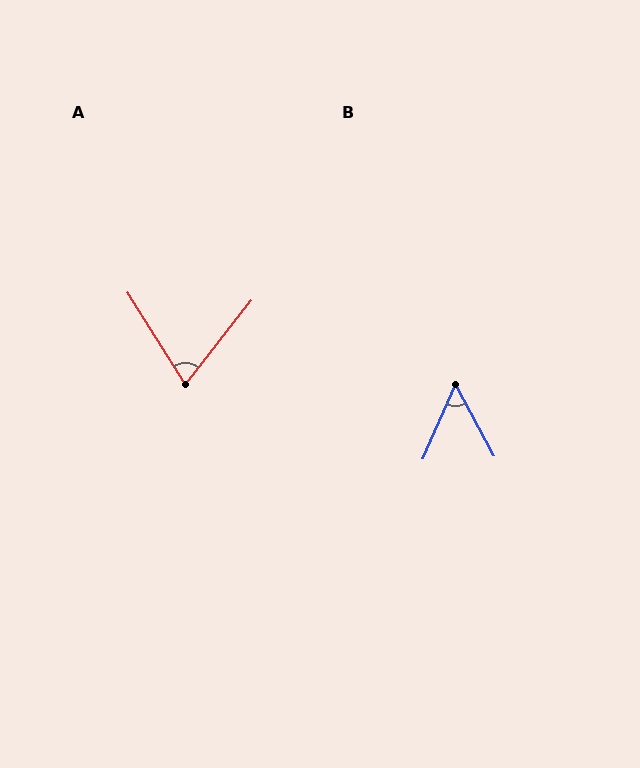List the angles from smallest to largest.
B (52°), A (70°).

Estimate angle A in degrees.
Approximately 70 degrees.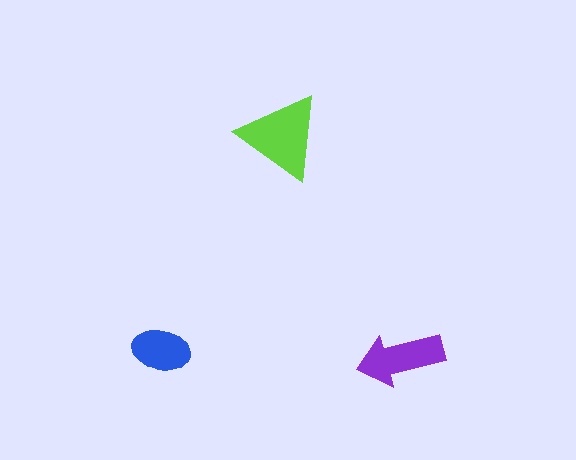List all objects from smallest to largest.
The blue ellipse, the purple arrow, the lime triangle.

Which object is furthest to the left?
The blue ellipse is leftmost.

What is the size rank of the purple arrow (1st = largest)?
2nd.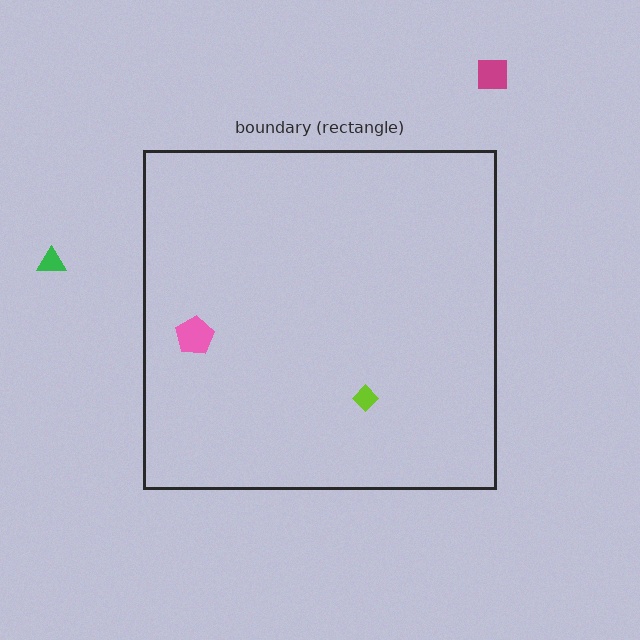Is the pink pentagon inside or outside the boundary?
Inside.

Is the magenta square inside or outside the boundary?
Outside.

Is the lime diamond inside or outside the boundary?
Inside.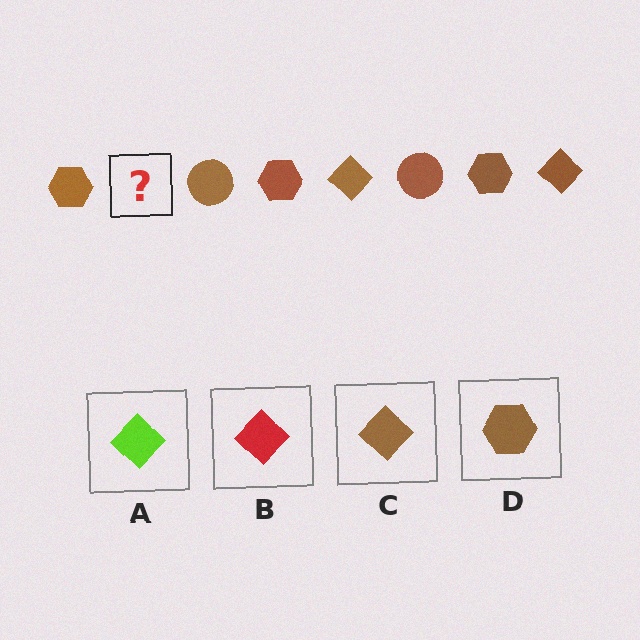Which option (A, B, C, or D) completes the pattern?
C.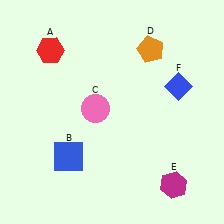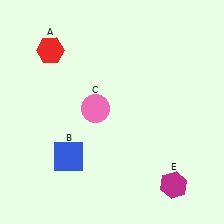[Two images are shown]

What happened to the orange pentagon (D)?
The orange pentagon (D) was removed in Image 2. It was in the top-right area of Image 1.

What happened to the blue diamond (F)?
The blue diamond (F) was removed in Image 2. It was in the top-right area of Image 1.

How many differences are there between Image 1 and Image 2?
There are 2 differences between the two images.